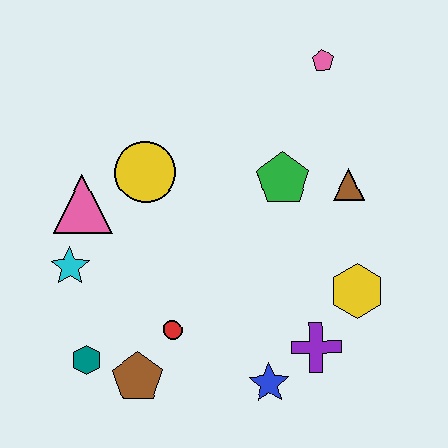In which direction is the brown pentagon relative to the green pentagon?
The brown pentagon is below the green pentagon.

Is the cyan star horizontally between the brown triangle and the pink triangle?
No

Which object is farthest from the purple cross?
The pink pentagon is farthest from the purple cross.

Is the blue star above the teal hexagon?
No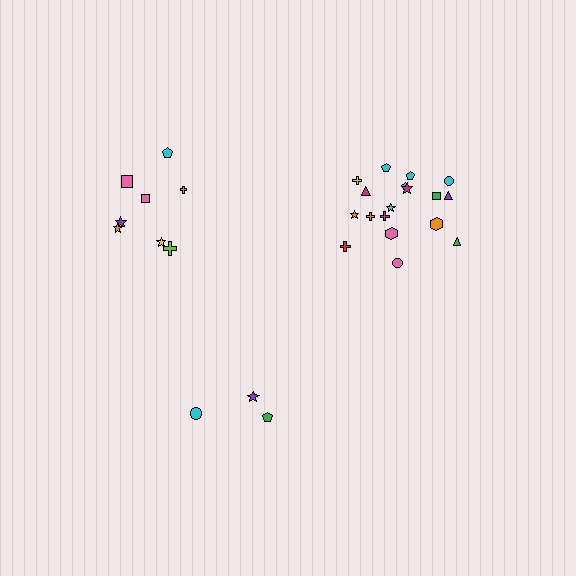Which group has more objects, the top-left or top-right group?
The top-right group.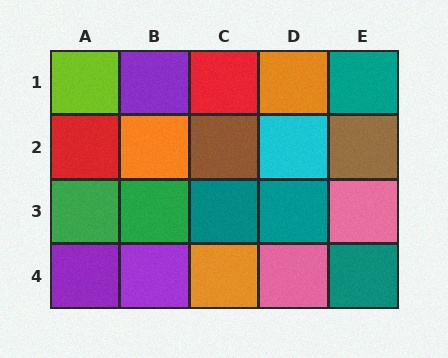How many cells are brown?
2 cells are brown.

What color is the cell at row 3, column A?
Green.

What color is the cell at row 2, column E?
Brown.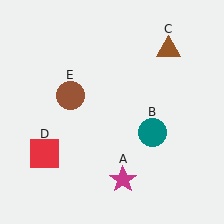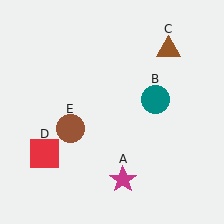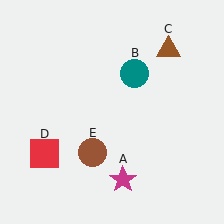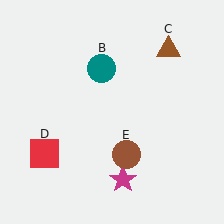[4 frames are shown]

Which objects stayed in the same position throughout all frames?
Magenta star (object A) and brown triangle (object C) and red square (object D) remained stationary.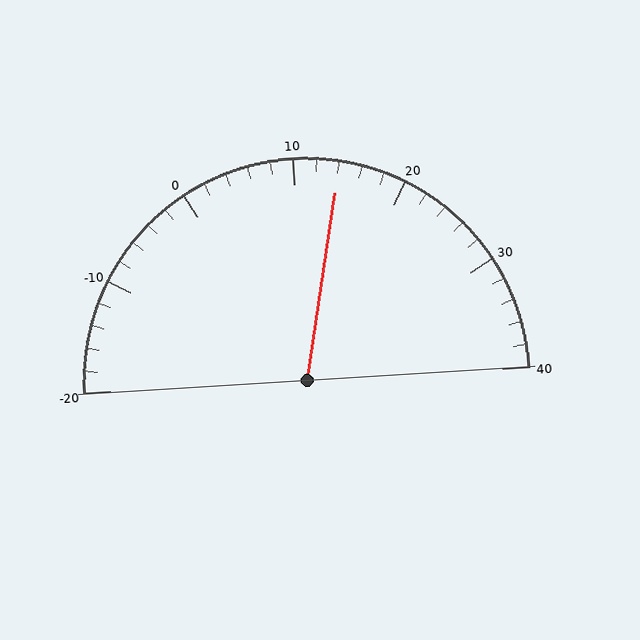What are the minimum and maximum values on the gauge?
The gauge ranges from -20 to 40.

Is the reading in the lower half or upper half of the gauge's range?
The reading is in the upper half of the range (-20 to 40).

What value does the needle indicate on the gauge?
The needle indicates approximately 14.